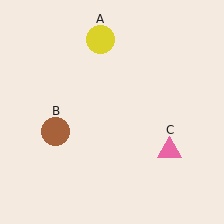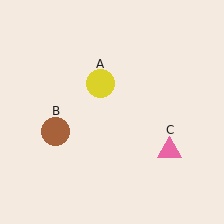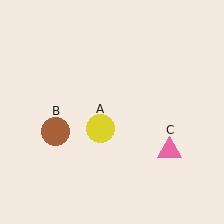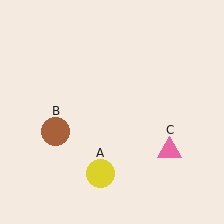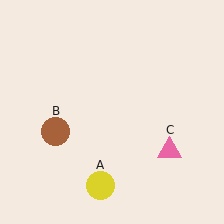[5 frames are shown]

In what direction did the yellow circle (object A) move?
The yellow circle (object A) moved down.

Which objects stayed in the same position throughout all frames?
Brown circle (object B) and pink triangle (object C) remained stationary.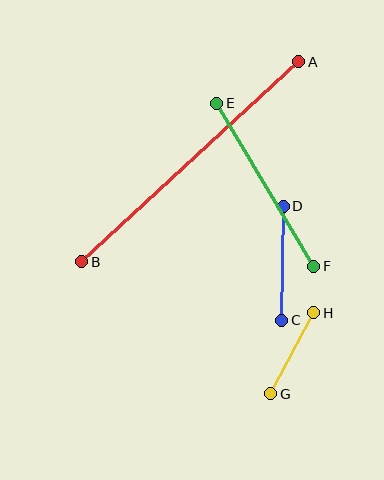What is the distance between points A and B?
The distance is approximately 295 pixels.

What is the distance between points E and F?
The distance is approximately 190 pixels.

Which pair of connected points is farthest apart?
Points A and B are farthest apart.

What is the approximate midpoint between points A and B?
The midpoint is at approximately (190, 162) pixels.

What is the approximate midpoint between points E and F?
The midpoint is at approximately (265, 185) pixels.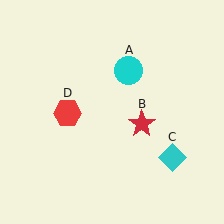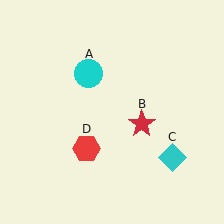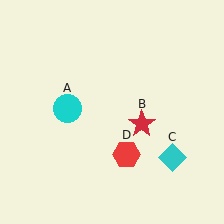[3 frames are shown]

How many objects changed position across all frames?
2 objects changed position: cyan circle (object A), red hexagon (object D).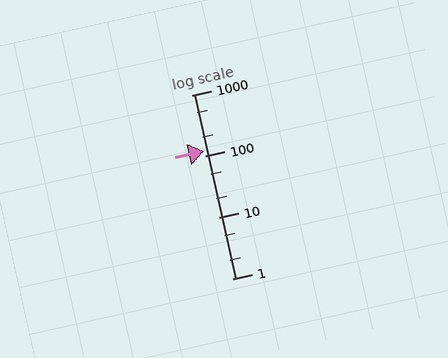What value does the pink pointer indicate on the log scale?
The pointer indicates approximately 120.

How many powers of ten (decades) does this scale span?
The scale spans 3 decades, from 1 to 1000.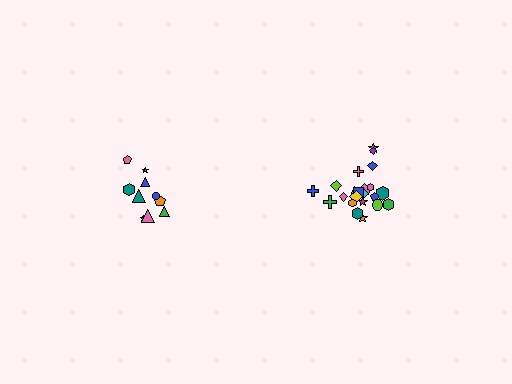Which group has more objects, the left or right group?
The right group.